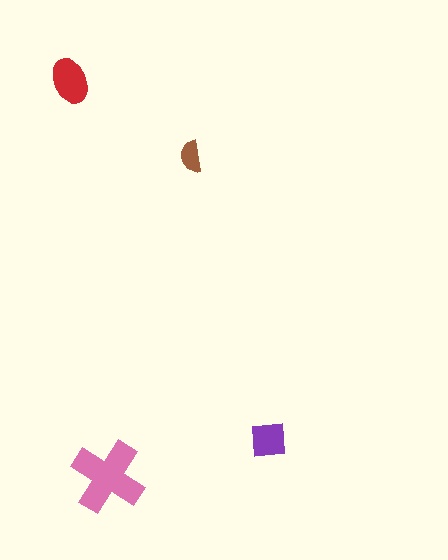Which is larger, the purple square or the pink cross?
The pink cross.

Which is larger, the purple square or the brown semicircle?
The purple square.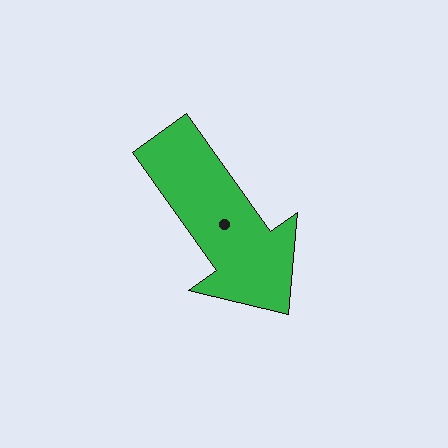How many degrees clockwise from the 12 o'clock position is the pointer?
Approximately 145 degrees.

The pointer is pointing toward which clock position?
Roughly 5 o'clock.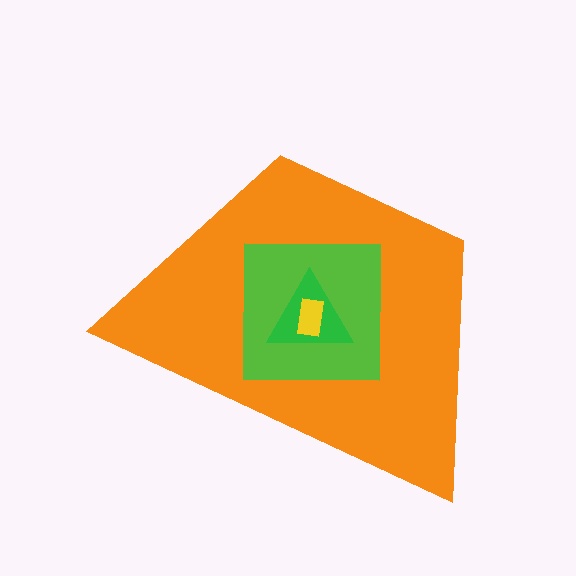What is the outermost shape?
The orange trapezoid.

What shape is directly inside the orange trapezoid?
The lime square.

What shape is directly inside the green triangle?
The yellow rectangle.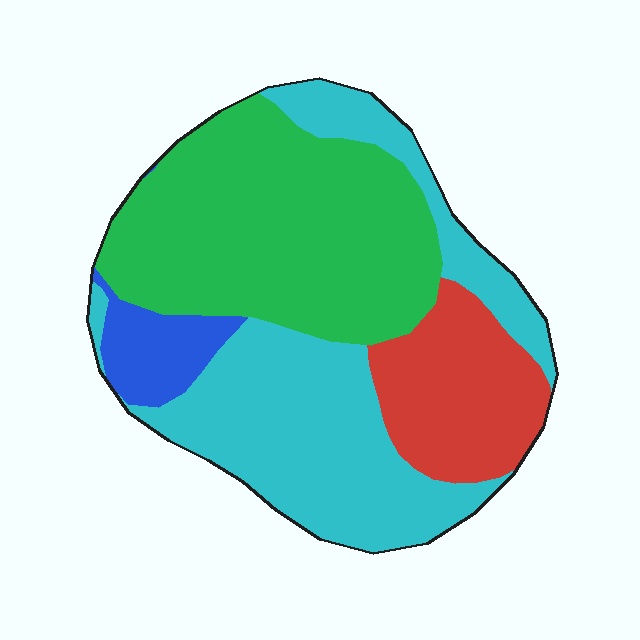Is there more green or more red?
Green.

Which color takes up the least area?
Blue, at roughly 5%.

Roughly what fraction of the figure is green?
Green covers roughly 40% of the figure.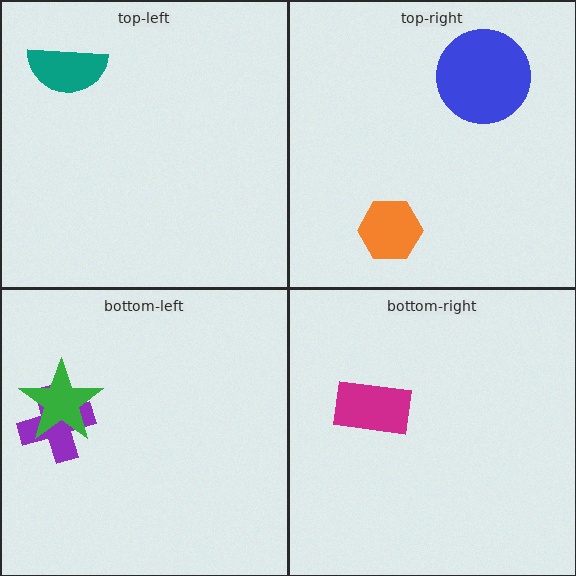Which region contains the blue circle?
The top-right region.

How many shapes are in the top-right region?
2.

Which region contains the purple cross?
The bottom-left region.